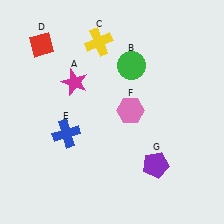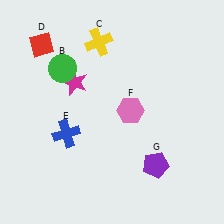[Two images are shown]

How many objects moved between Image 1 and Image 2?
1 object moved between the two images.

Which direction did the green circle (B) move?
The green circle (B) moved left.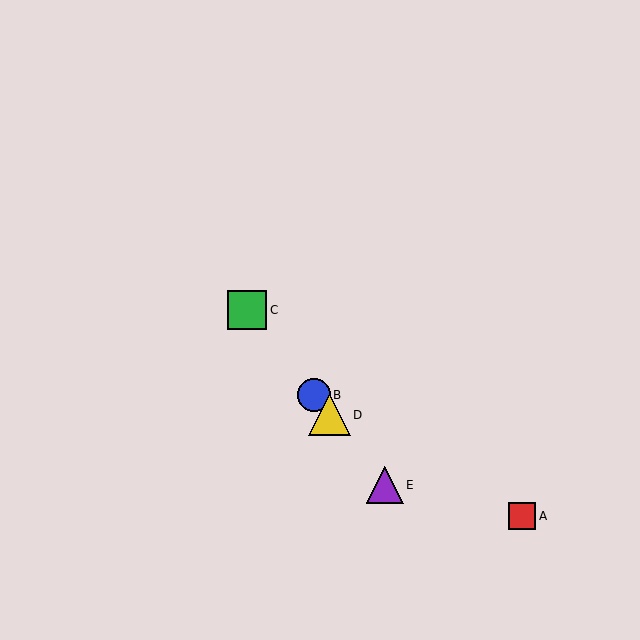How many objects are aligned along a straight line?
4 objects (B, C, D, E) are aligned along a straight line.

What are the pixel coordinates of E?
Object E is at (385, 485).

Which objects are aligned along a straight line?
Objects B, C, D, E are aligned along a straight line.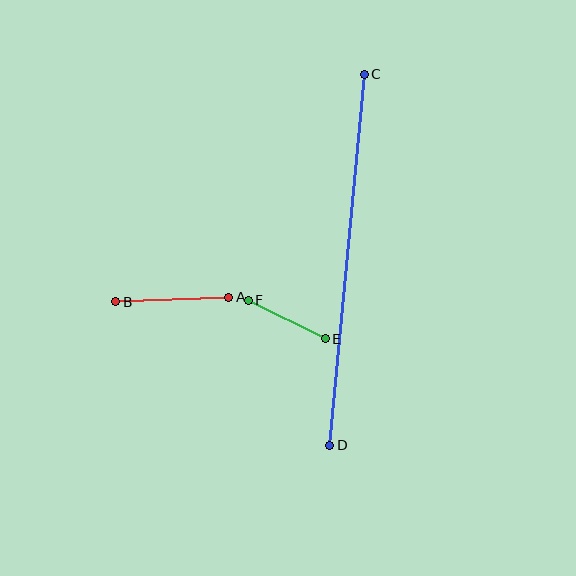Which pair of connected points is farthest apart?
Points C and D are farthest apart.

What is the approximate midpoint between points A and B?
The midpoint is at approximately (172, 299) pixels.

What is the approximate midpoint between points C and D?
The midpoint is at approximately (347, 260) pixels.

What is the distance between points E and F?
The distance is approximately 86 pixels.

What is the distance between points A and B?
The distance is approximately 113 pixels.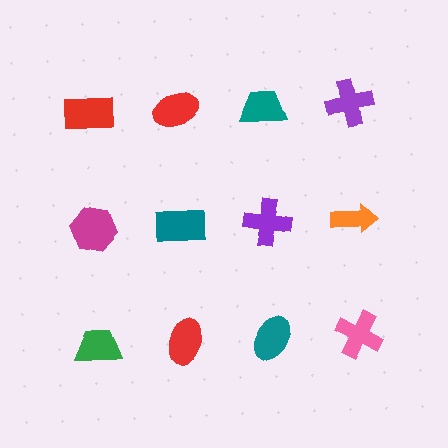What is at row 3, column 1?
A green trapezoid.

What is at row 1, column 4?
A purple cross.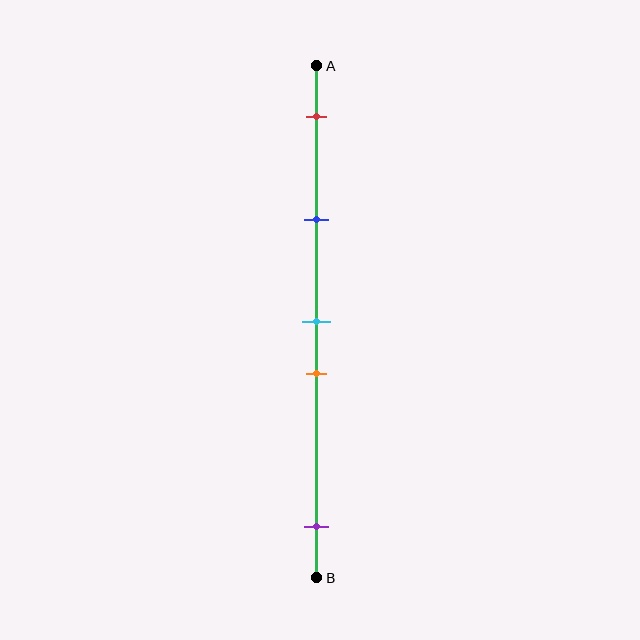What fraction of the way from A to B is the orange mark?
The orange mark is approximately 60% (0.6) of the way from A to B.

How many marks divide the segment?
There are 5 marks dividing the segment.